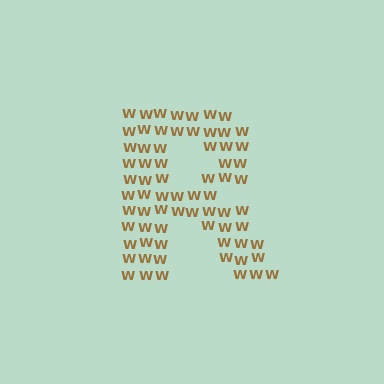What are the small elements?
The small elements are letter W's.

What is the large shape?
The large shape is the letter R.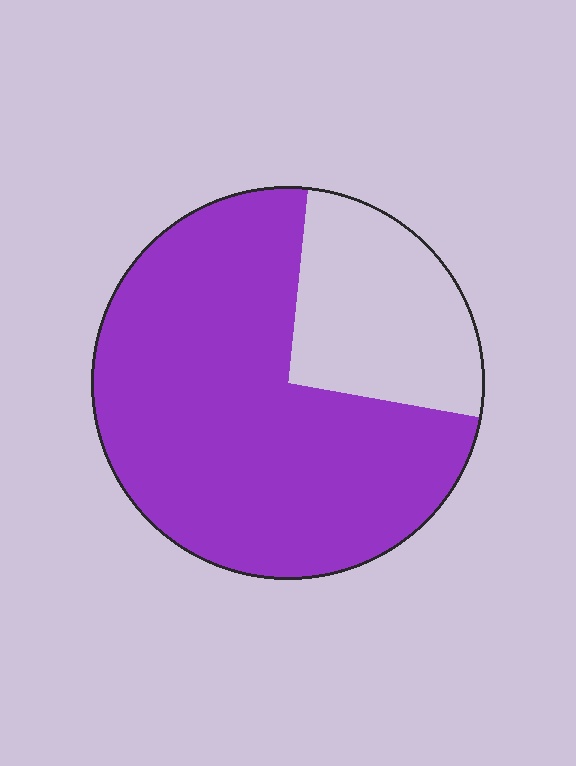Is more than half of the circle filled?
Yes.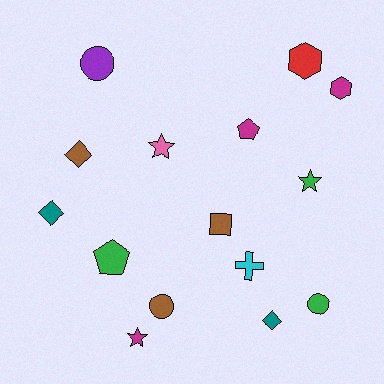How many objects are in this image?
There are 15 objects.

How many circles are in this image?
There are 3 circles.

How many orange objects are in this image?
There are no orange objects.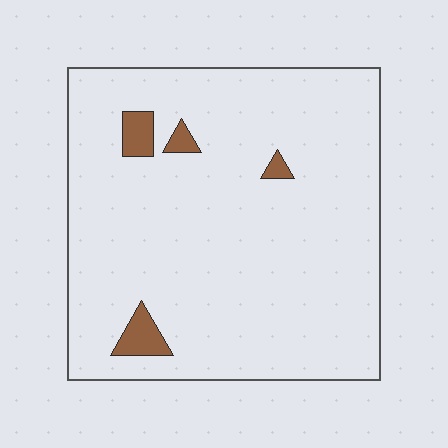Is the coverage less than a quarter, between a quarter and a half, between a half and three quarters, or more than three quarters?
Less than a quarter.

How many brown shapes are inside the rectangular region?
4.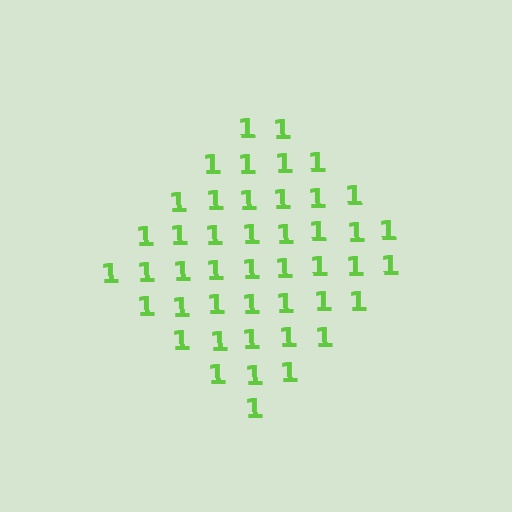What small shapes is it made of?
It is made of small digit 1's.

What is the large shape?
The large shape is a diamond.